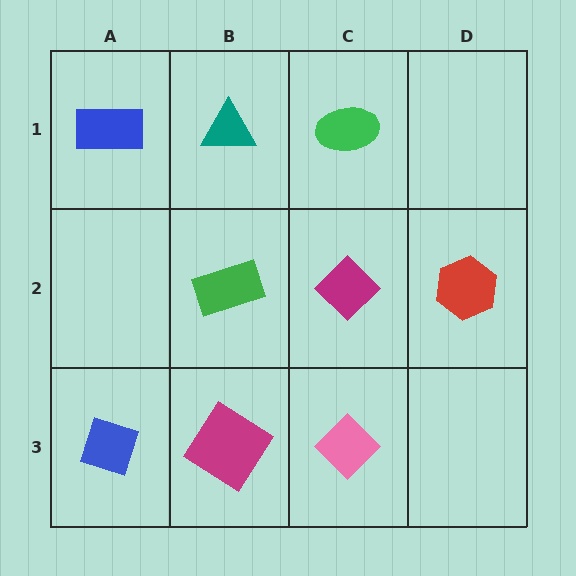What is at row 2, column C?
A magenta diamond.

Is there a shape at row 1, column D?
No, that cell is empty.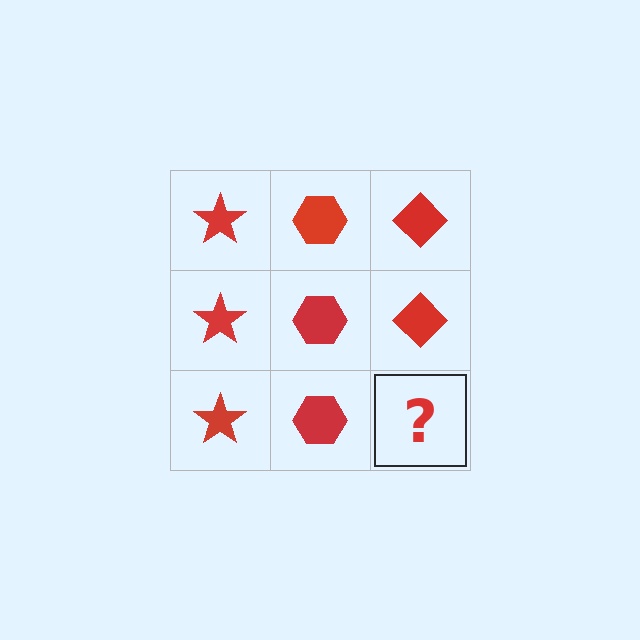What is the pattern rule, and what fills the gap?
The rule is that each column has a consistent shape. The gap should be filled with a red diamond.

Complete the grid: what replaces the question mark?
The question mark should be replaced with a red diamond.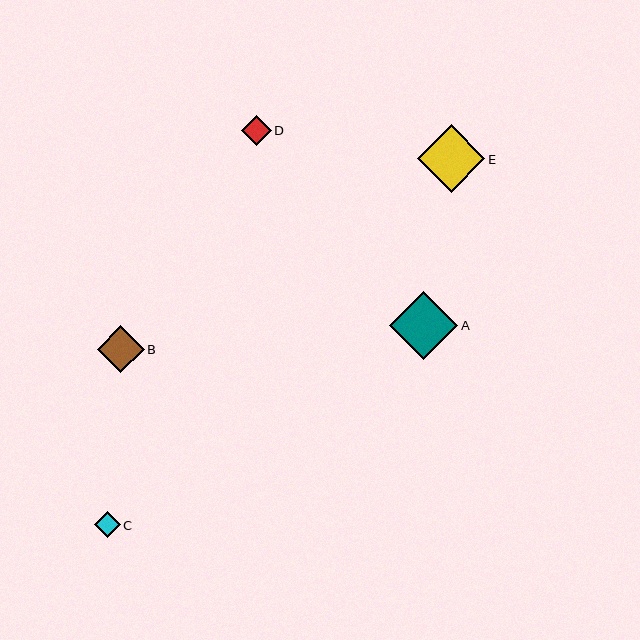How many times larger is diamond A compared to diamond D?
Diamond A is approximately 2.3 times the size of diamond D.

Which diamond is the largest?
Diamond A is the largest with a size of approximately 68 pixels.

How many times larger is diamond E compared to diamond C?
Diamond E is approximately 2.6 times the size of diamond C.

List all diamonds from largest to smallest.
From largest to smallest: A, E, B, D, C.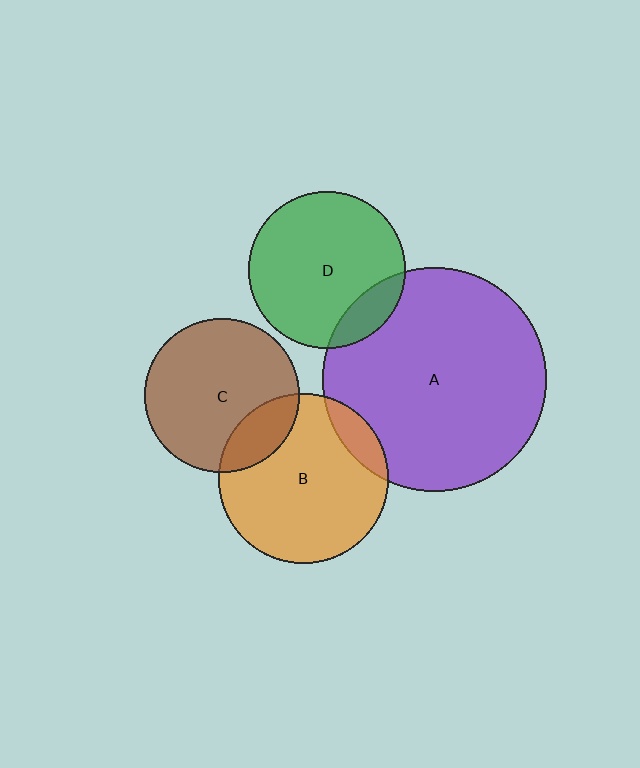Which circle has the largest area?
Circle A (purple).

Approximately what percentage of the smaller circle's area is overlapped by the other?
Approximately 15%.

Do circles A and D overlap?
Yes.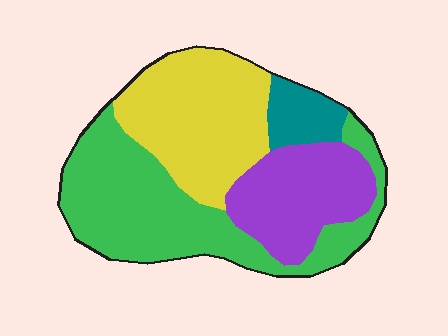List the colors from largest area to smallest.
From largest to smallest: green, yellow, purple, teal.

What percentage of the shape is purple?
Purple takes up between a sixth and a third of the shape.